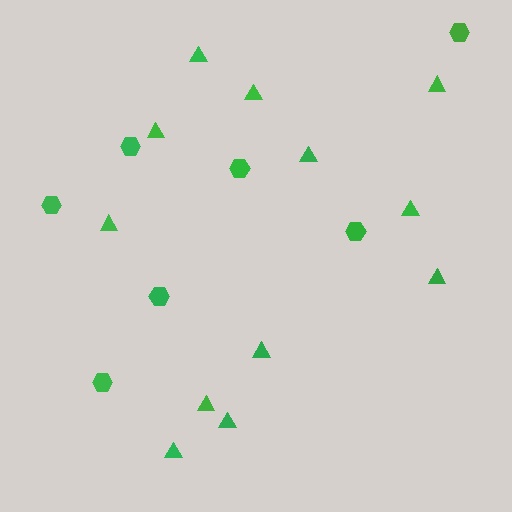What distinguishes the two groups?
There are 2 groups: one group of triangles (12) and one group of hexagons (7).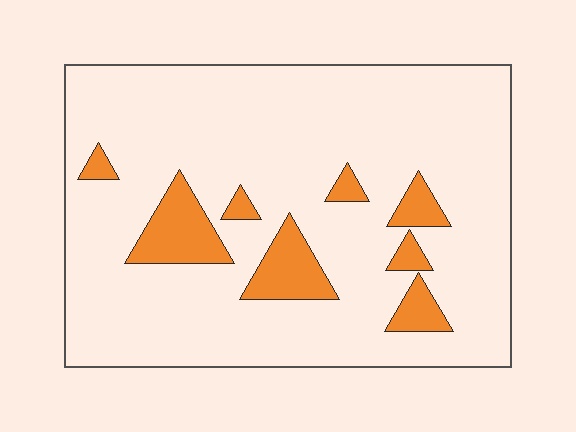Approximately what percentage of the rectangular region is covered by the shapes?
Approximately 15%.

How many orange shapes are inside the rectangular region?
8.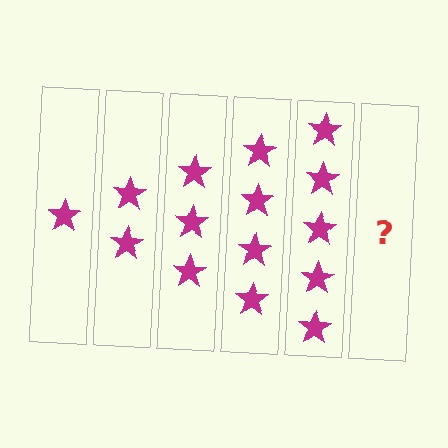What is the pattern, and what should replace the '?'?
The pattern is that each step adds one more star. The '?' should be 6 stars.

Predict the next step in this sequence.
The next step is 6 stars.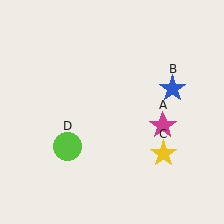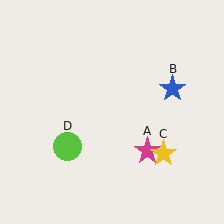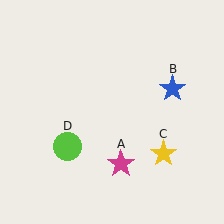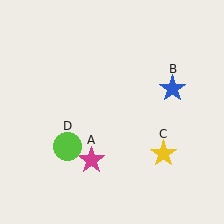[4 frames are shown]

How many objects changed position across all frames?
1 object changed position: magenta star (object A).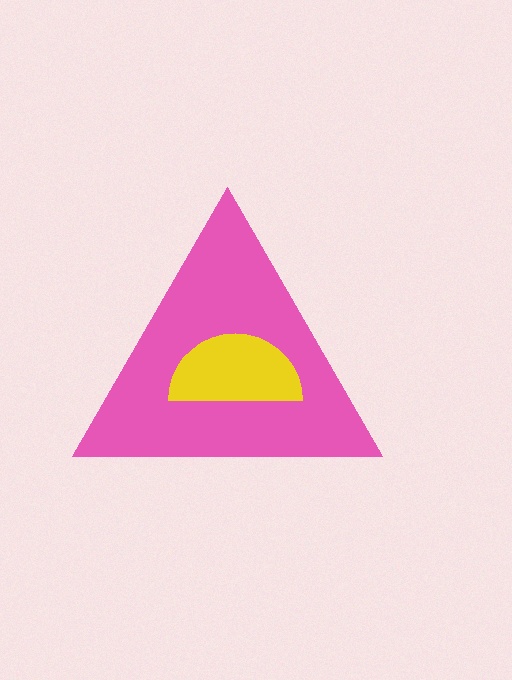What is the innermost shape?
The yellow semicircle.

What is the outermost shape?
The pink triangle.